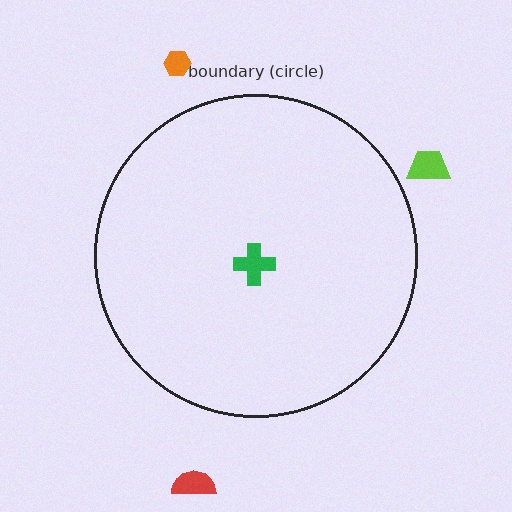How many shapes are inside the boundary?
1 inside, 3 outside.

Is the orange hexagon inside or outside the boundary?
Outside.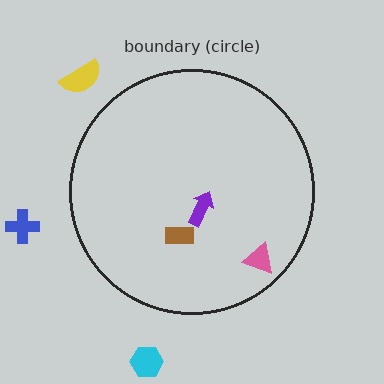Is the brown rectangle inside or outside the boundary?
Inside.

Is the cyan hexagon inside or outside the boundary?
Outside.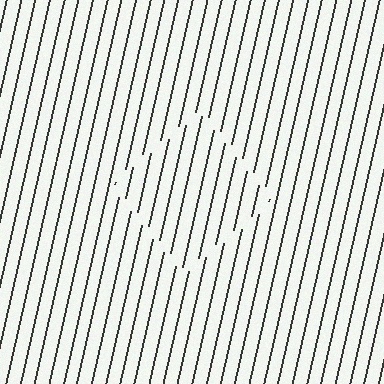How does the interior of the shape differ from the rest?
The interior of the shape contains the same grating, shifted by half a period — the contour is defined by the phase discontinuity where line-ends from the inner and outer gratings abut.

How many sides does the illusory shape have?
4 sides — the line-ends trace a square.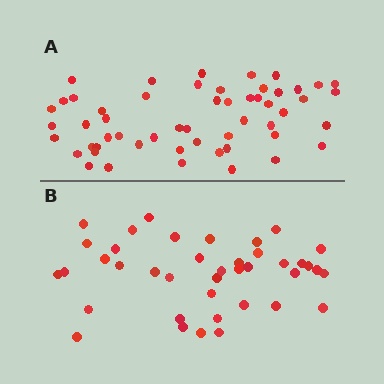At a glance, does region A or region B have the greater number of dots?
Region A (the top region) has more dots.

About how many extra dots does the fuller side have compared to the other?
Region A has approximately 15 more dots than region B.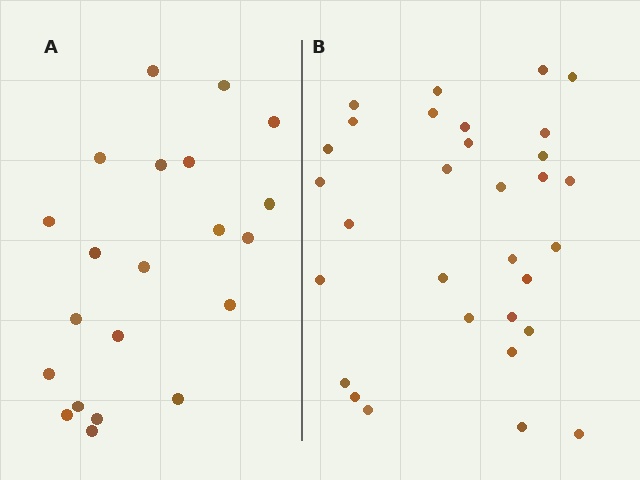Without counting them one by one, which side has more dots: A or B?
Region B (the right region) has more dots.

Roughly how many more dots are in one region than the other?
Region B has roughly 10 or so more dots than region A.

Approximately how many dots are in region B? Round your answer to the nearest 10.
About 30 dots. (The exact count is 31, which rounds to 30.)